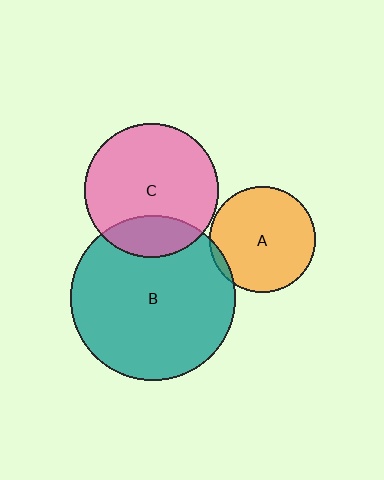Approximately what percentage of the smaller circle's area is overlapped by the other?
Approximately 5%.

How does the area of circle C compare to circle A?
Approximately 1.6 times.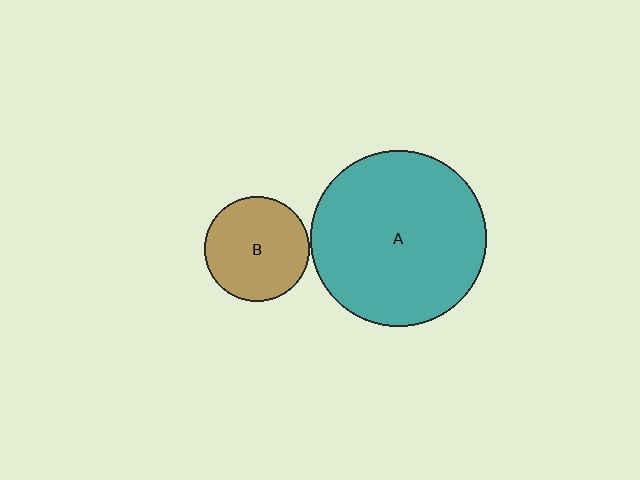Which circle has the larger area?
Circle A (teal).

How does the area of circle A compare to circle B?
Approximately 2.8 times.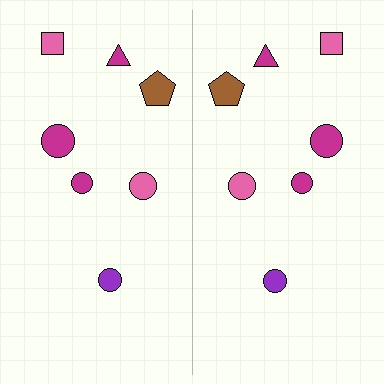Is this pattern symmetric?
Yes, this pattern has bilateral (reflection) symmetry.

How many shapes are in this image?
There are 14 shapes in this image.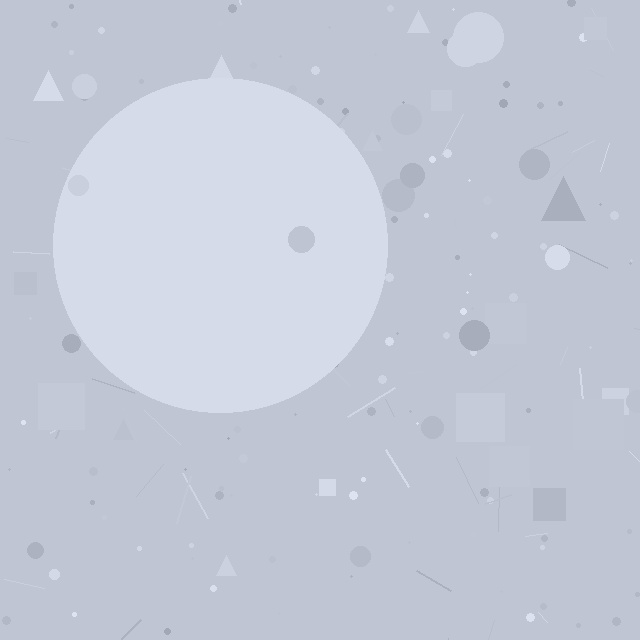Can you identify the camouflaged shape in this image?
The camouflaged shape is a circle.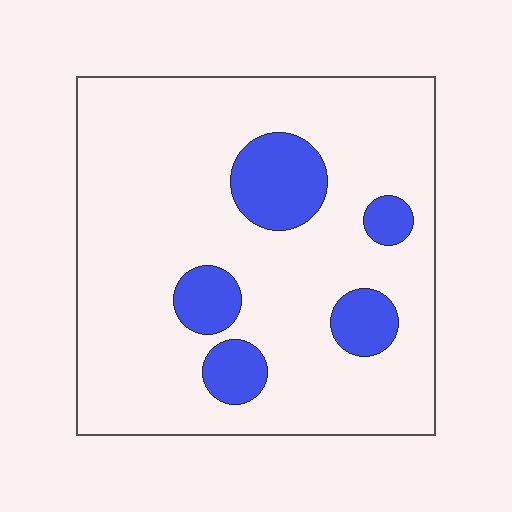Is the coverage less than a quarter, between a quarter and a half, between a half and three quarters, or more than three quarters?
Less than a quarter.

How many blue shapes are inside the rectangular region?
5.